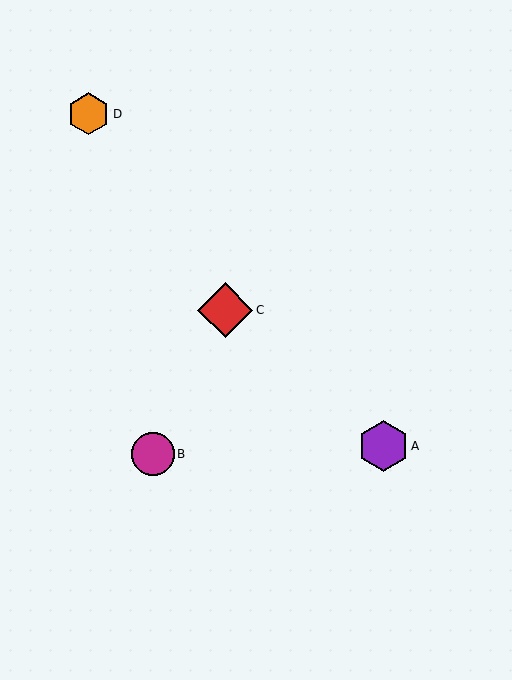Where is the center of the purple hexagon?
The center of the purple hexagon is at (383, 446).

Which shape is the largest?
The red diamond (labeled C) is the largest.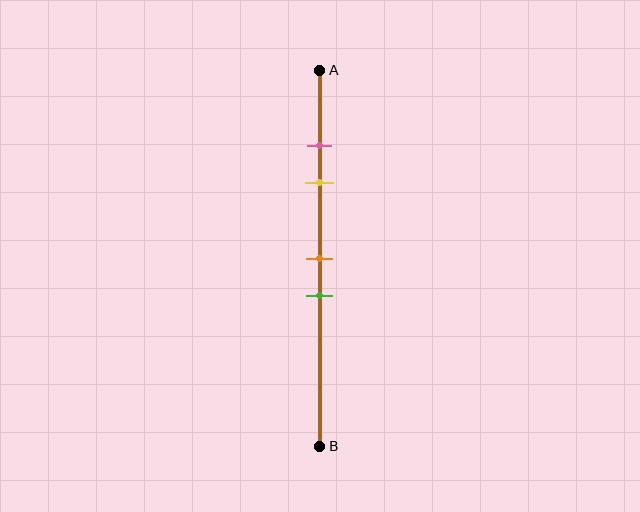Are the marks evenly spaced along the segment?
No, the marks are not evenly spaced.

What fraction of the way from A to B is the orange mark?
The orange mark is approximately 50% (0.5) of the way from A to B.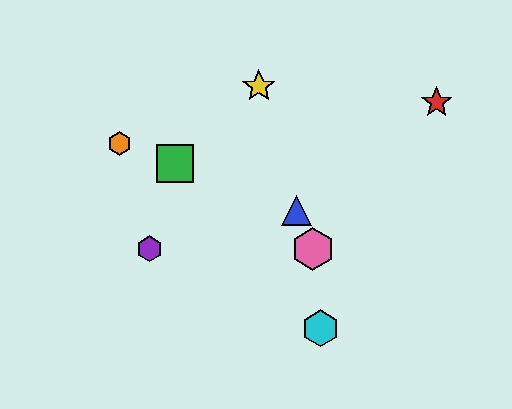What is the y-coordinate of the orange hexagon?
The orange hexagon is at y≈144.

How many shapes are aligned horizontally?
2 shapes (the purple hexagon, the pink hexagon) are aligned horizontally.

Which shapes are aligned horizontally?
The purple hexagon, the pink hexagon are aligned horizontally.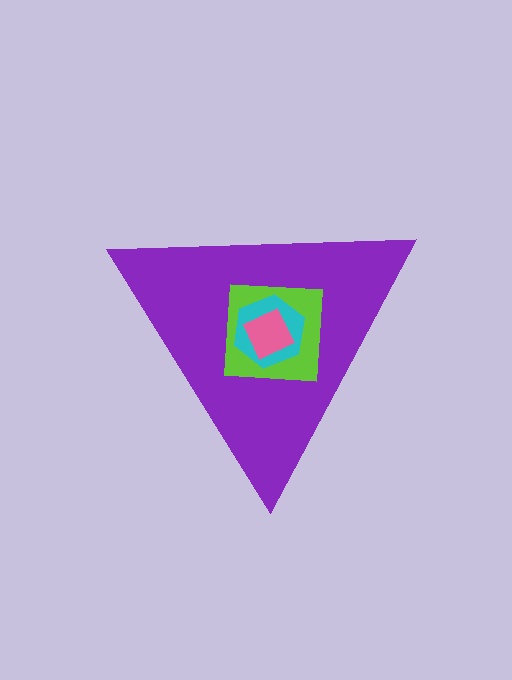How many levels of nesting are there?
4.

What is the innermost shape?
The pink square.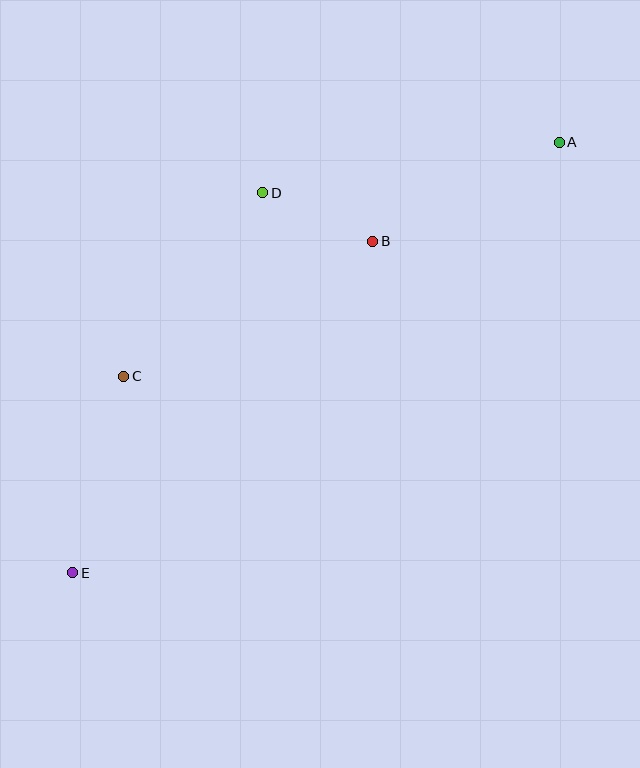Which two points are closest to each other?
Points B and D are closest to each other.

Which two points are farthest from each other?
Points A and E are farthest from each other.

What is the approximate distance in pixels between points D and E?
The distance between D and E is approximately 425 pixels.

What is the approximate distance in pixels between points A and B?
The distance between A and B is approximately 212 pixels.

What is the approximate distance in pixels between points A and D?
The distance between A and D is approximately 301 pixels.